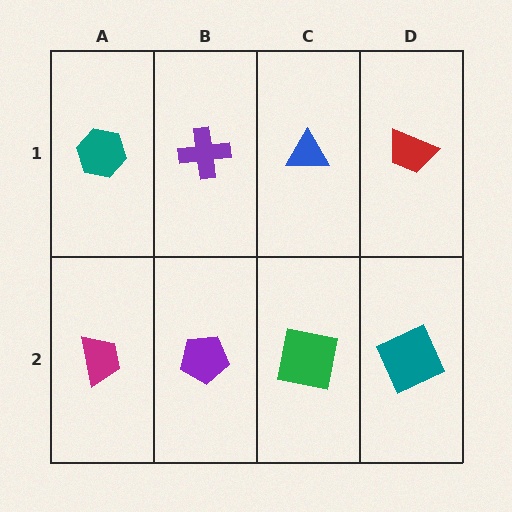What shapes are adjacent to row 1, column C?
A green square (row 2, column C), a purple cross (row 1, column B), a red trapezoid (row 1, column D).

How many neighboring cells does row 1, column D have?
2.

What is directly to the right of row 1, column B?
A blue triangle.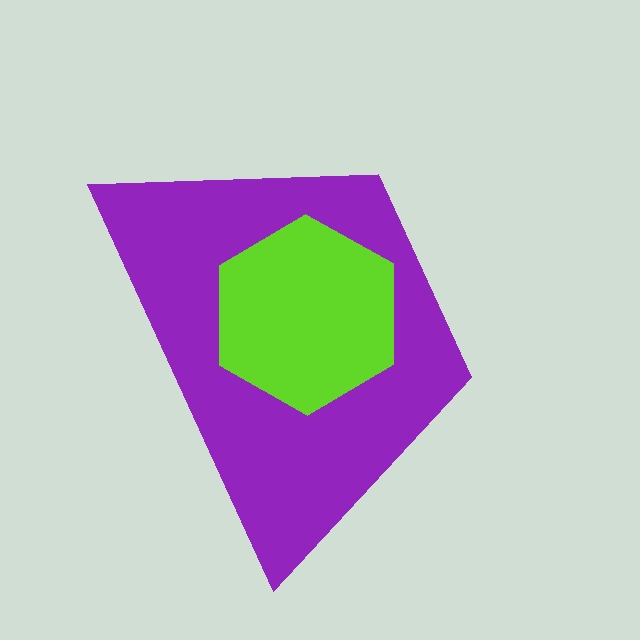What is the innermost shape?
The lime hexagon.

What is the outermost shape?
The purple trapezoid.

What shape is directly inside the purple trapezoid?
The lime hexagon.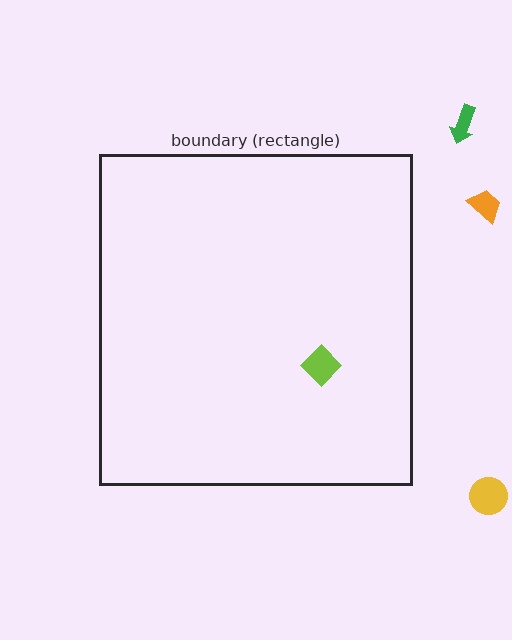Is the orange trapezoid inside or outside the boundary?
Outside.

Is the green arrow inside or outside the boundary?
Outside.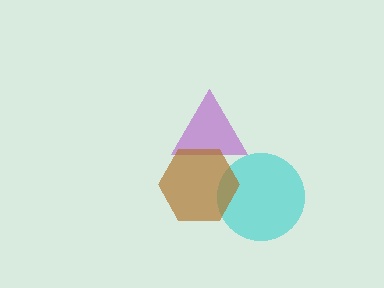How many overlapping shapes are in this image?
There are 3 overlapping shapes in the image.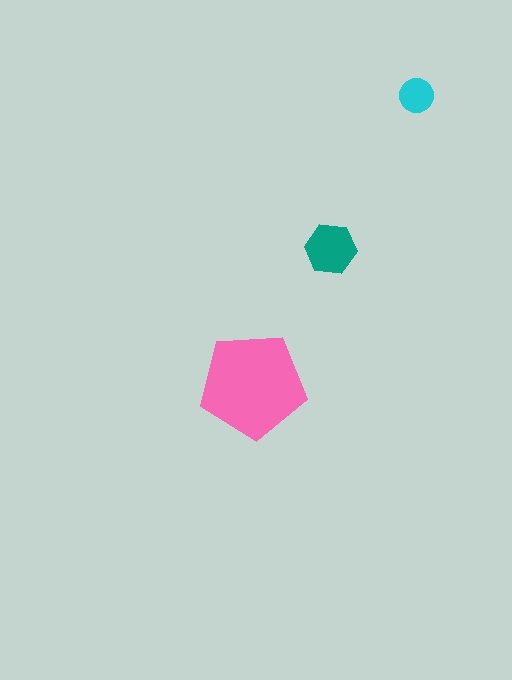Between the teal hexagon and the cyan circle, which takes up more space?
The teal hexagon.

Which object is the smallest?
The cyan circle.